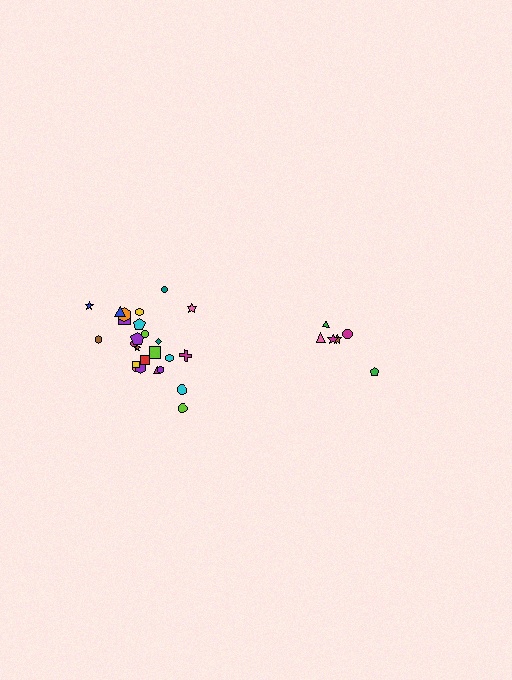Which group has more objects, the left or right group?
The left group.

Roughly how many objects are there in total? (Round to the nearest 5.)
Roughly 30 objects in total.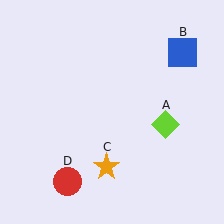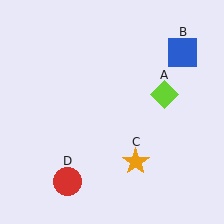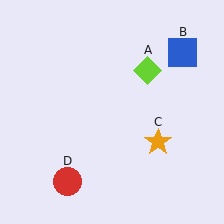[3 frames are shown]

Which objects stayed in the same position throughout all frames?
Blue square (object B) and red circle (object D) remained stationary.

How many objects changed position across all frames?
2 objects changed position: lime diamond (object A), orange star (object C).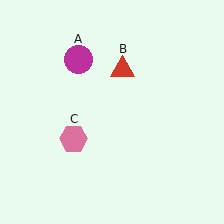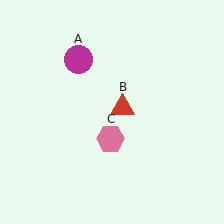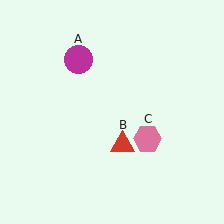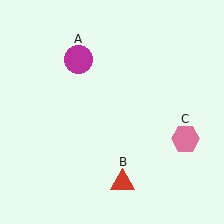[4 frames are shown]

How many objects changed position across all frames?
2 objects changed position: red triangle (object B), pink hexagon (object C).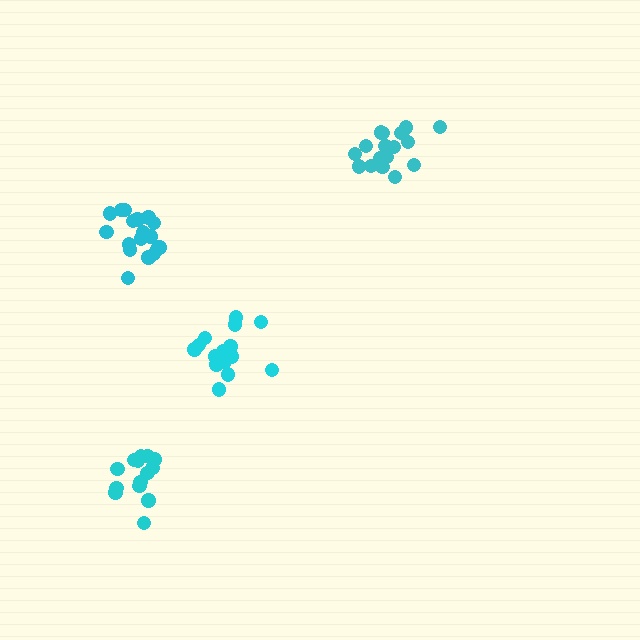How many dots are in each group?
Group 1: 16 dots, Group 2: 14 dots, Group 3: 19 dots, Group 4: 17 dots (66 total).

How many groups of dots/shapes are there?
There are 4 groups.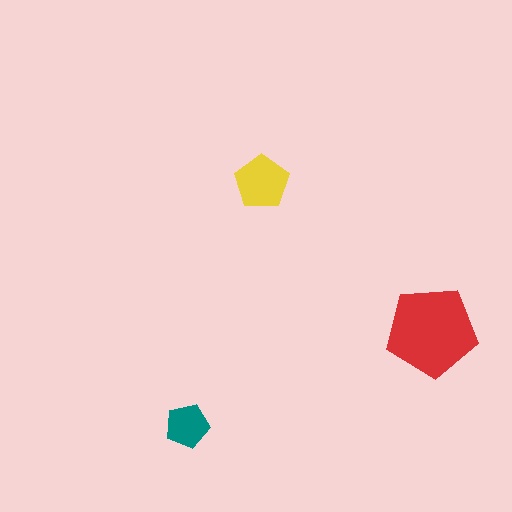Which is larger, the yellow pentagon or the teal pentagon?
The yellow one.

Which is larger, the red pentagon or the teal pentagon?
The red one.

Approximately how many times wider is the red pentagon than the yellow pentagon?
About 1.5 times wider.